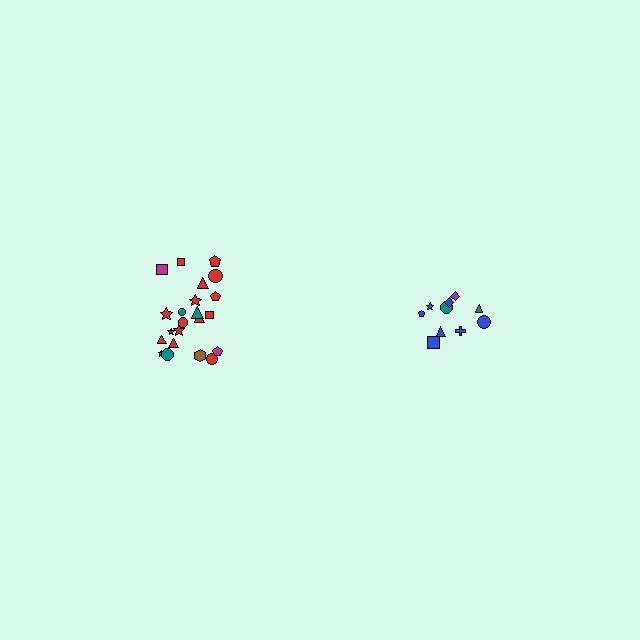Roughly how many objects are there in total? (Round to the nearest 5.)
Roughly 30 objects in total.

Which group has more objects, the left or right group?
The left group.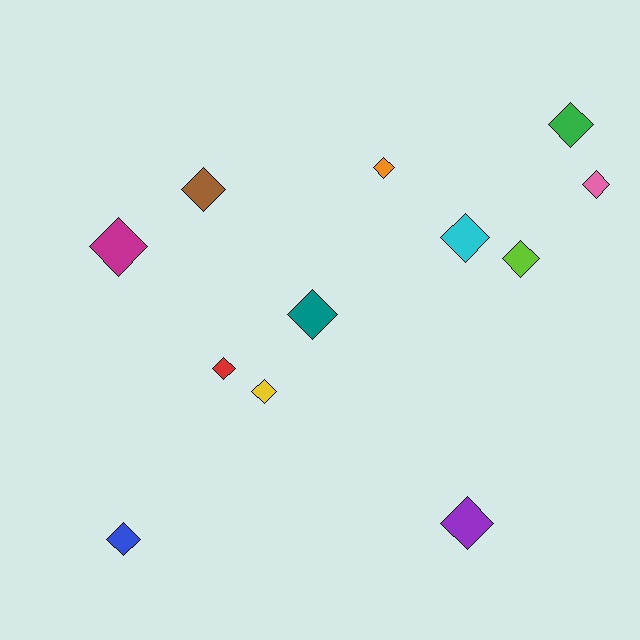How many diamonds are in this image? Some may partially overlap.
There are 12 diamonds.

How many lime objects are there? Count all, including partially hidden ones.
There is 1 lime object.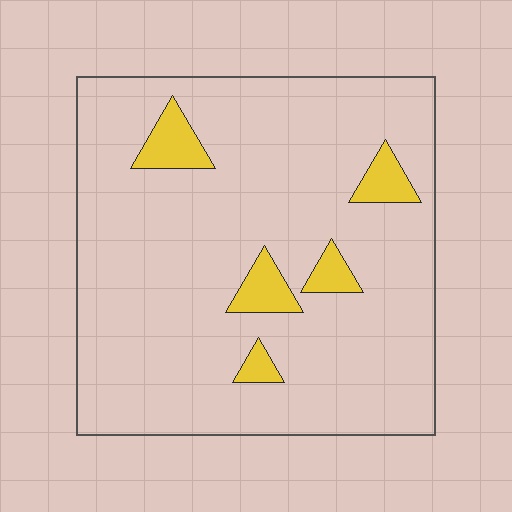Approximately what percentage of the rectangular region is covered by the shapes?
Approximately 10%.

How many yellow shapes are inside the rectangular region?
5.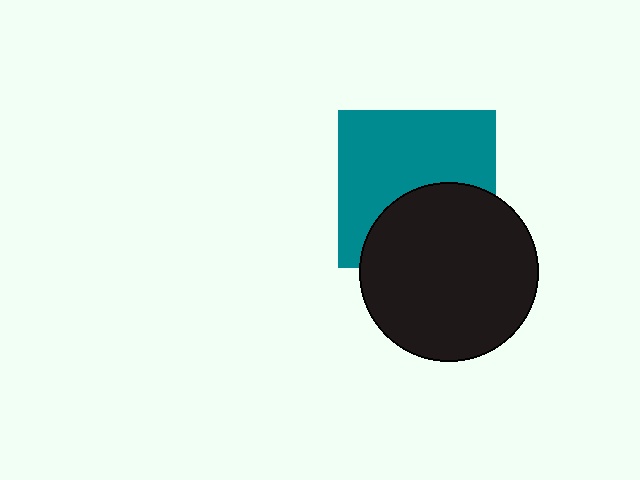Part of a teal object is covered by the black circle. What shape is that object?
It is a square.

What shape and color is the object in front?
The object in front is a black circle.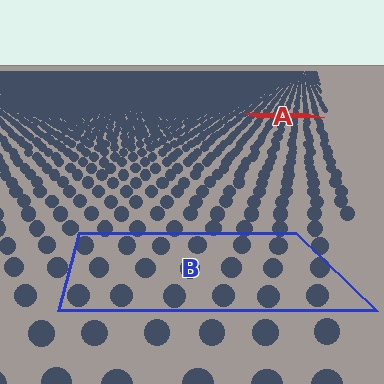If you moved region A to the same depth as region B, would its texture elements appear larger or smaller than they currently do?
They would appear larger. At a closer depth, the same texture elements are projected at a bigger on-screen size.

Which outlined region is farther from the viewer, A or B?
Region A is farther from the viewer — the texture elements inside it appear smaller and more densely packed.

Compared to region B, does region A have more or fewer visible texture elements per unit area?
Region A has more texture elements per unit area — they are packed more densely because it is farther away.